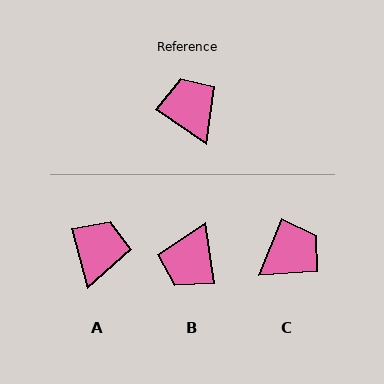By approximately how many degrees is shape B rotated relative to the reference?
Approximately 132 degrees counter-clockwise.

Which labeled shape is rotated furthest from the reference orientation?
B, about 132 degrees away.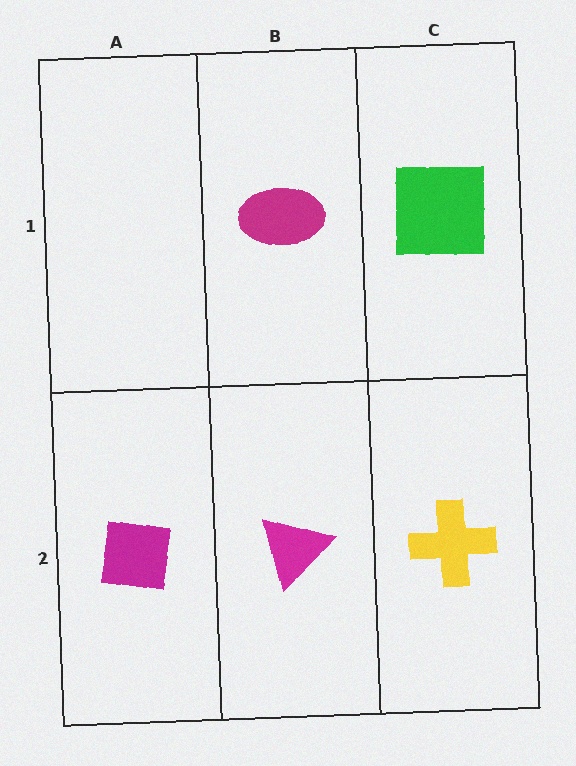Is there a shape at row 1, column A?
No, that cell is empty.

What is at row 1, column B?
A magenta ellipse.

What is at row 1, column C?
A green square.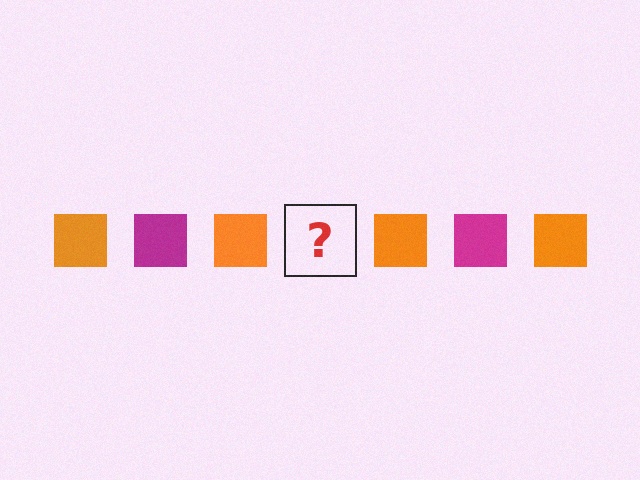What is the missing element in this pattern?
The missing element is a magenta square.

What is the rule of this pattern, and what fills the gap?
The rule is that the pattern cycles through orange, magenta squares. The gap should be filled with a magenta square.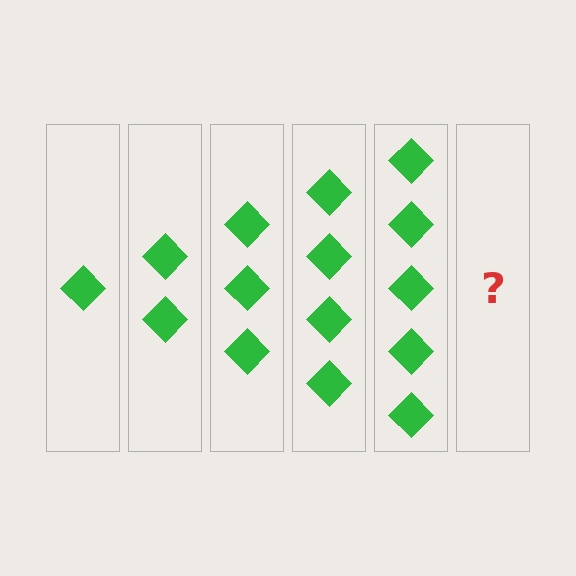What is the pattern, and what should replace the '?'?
The pattern is that each step adds one more diamond. The '?' should be 6 diamonds.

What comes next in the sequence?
The next element should be 6 diamonds.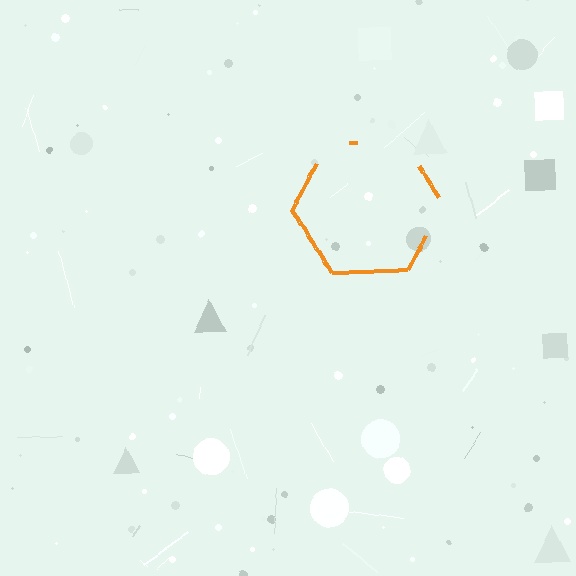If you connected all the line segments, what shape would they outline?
They would outline a hexagon.